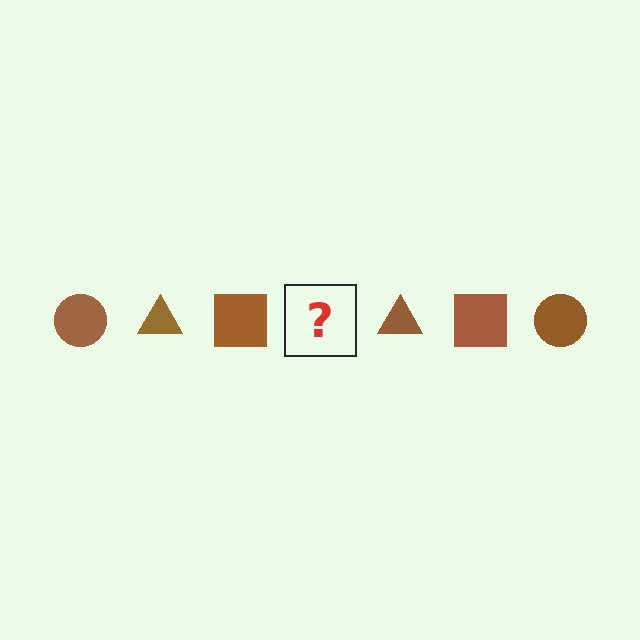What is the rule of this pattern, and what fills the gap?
The rule is that the pattern cycles through circle, triangle, square shapes in brown. The gap should be filled with a brown circle.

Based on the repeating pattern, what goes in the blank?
The blank should be a brown circle.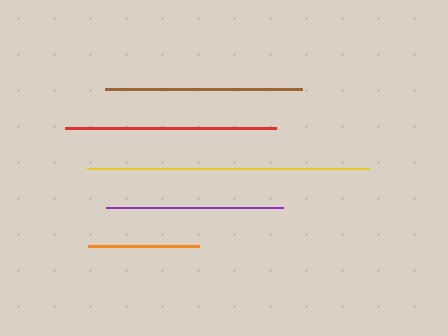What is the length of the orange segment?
The orange segment is approximately 111 pixels long.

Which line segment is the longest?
The yellow line is the longest at approximately 282 pixels.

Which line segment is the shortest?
The orange line is the shortest at approximately 111 pixels.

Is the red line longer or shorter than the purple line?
The red line is longer than the purple line.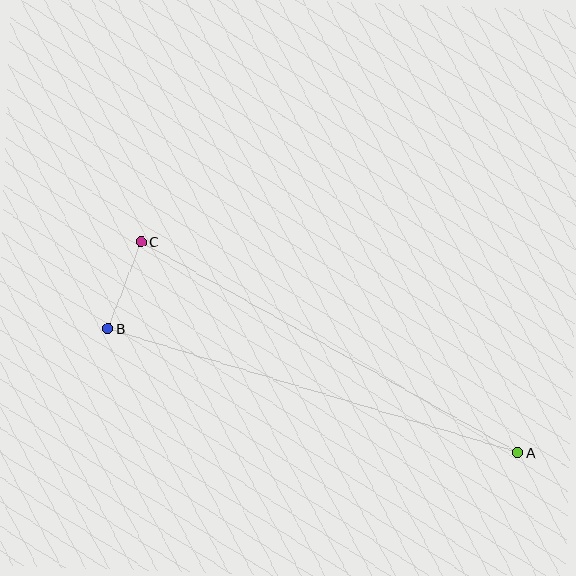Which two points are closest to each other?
Points B and C are closest to each other.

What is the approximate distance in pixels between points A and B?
The distance between A and B is approximately 428 pixels.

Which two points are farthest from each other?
Points A and C are farthest from each other.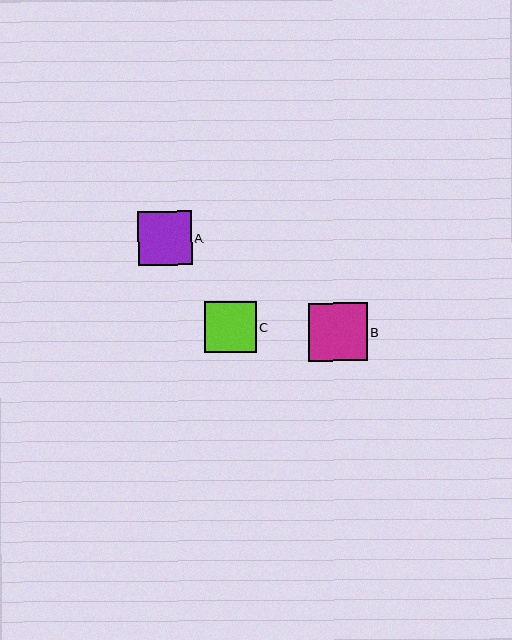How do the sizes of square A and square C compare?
Square A and square C are approximately the same size.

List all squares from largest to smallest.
From largest to smallest: B, A, C.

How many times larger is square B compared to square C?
Square B is approximately 1.1 times the size of square C.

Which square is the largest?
Square B is the largest with a size of approximately 58 pixels.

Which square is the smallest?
Square C is the smallest with a size of approximately 52 pixels.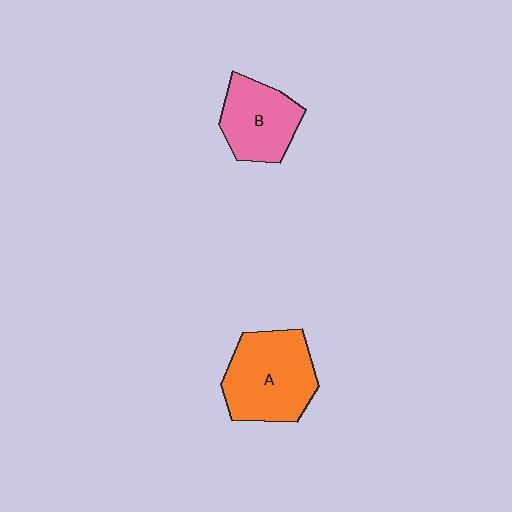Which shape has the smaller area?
Shape B (pink).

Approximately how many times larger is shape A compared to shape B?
Approximately 1.4 times.